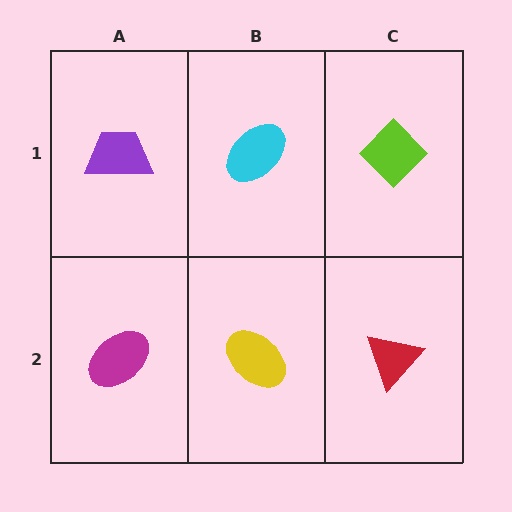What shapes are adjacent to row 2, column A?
A purple trapezoid (row 1, column A), a yellow ellipse (row 2, column B).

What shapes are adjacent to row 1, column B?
A yellow ellipse (row 2, column B), a purple trapezoid (row 1, column A), a lime diamond (row 1, column C).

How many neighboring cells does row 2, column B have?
3.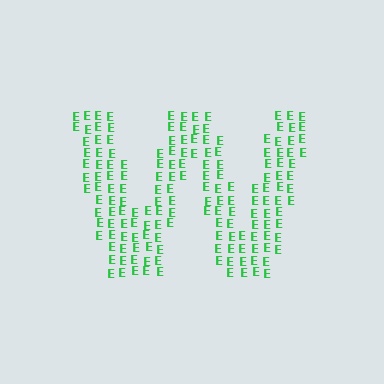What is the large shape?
The large shape is the letter W.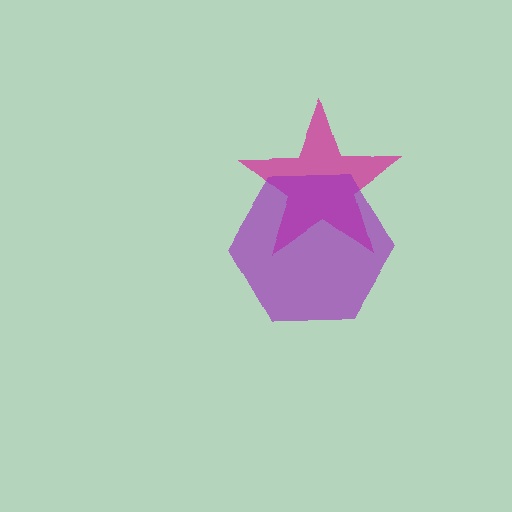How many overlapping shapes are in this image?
There are 2 overlapping shapes in the image.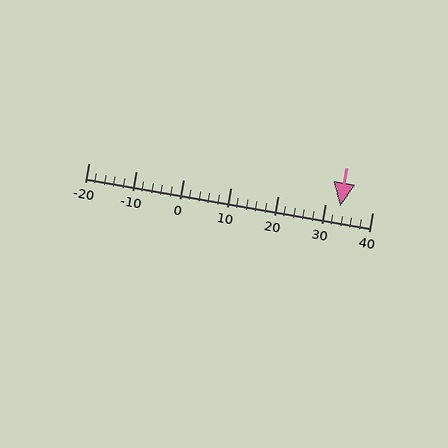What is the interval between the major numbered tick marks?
The major tick marks are spaced 10 units apart.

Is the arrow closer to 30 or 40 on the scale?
The arrow is closer to 30.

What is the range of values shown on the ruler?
The ruler shows values from -20 to 40.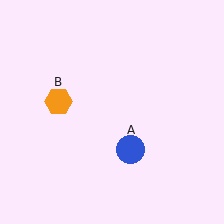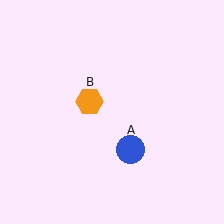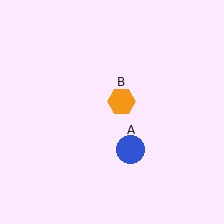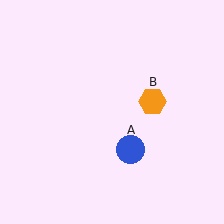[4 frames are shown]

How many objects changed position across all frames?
1 object changed position: orange hexagon (object B).